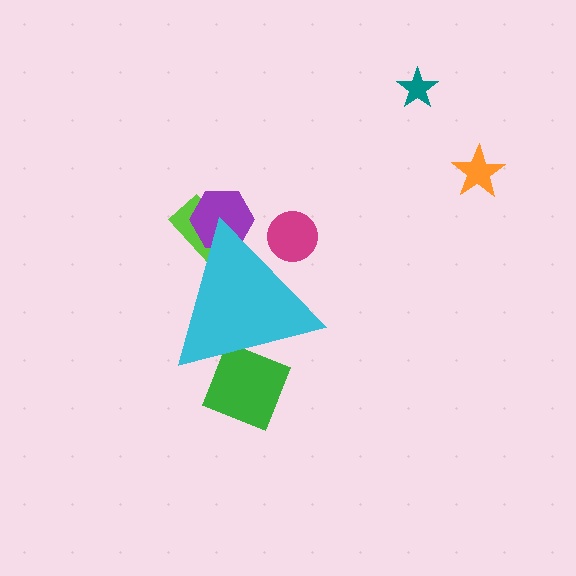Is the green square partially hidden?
Yes, the green square is partially hidden behind the cyan triangle.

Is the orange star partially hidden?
No, the orange star is fully visible.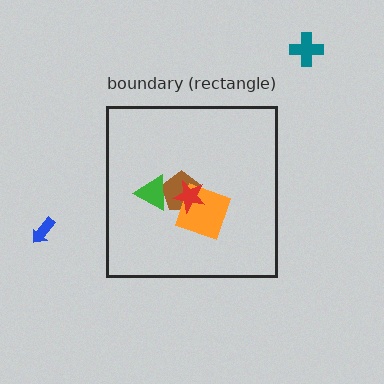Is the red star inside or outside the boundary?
Inside.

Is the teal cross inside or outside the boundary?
Outside.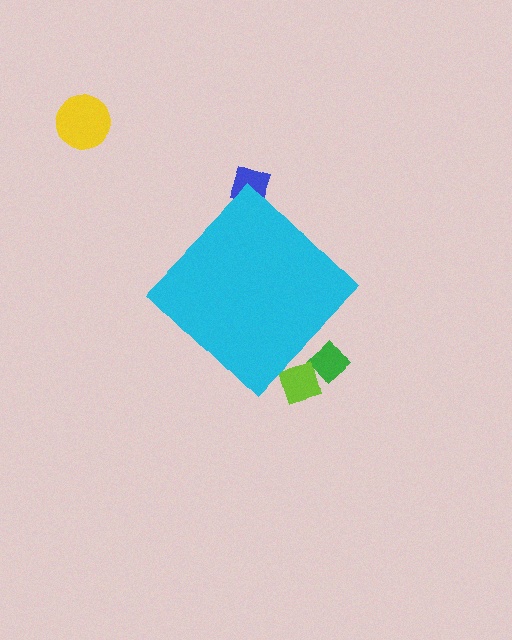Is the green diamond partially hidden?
Yes, the green diamond is partially hidden behind the cyan diamond.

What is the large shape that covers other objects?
A cyan diamond.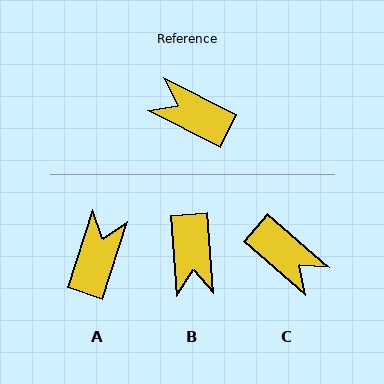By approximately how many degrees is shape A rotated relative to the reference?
Approximately 82 degrees clockwise.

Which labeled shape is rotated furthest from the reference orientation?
C, about 165 degrees away.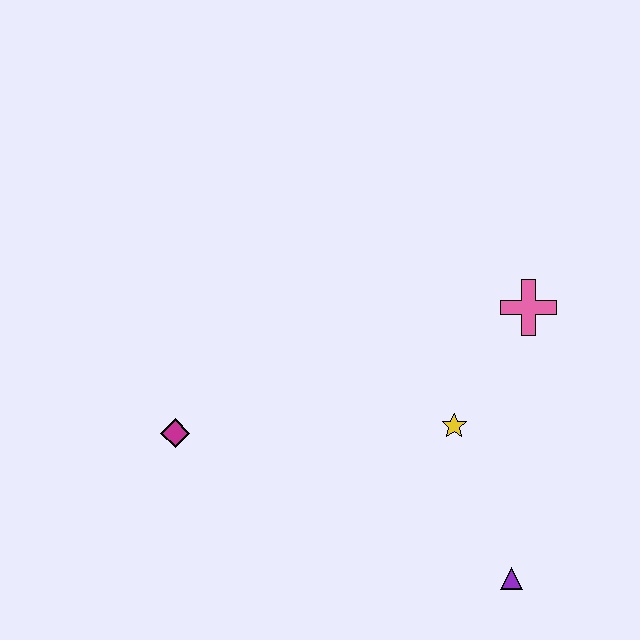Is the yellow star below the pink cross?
Yes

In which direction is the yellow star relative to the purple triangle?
The yellow star is above the purple triangle.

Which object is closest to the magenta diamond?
The yellow star is closest to the magenta diamond.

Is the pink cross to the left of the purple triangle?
No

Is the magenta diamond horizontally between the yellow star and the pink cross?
No